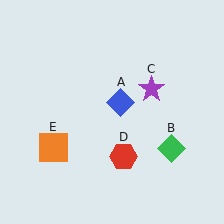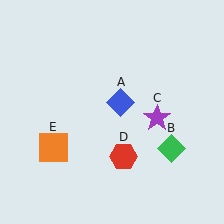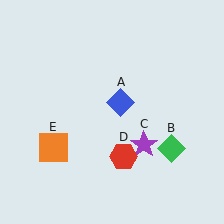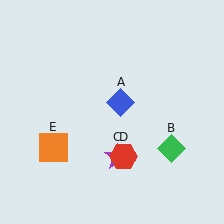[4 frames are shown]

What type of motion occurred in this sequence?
The purple star (object C) rotated clockwise around the center of the scene.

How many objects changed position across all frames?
1 object changed position: purple star (object C).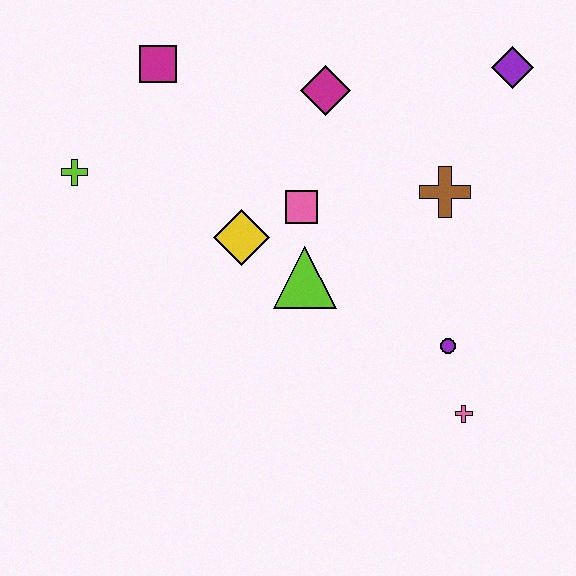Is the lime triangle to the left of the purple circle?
Yes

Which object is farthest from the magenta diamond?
The pink cross is farthest from the magenta diamond.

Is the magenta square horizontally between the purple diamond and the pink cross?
No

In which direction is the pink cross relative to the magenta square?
The pink cross is below the magenta square.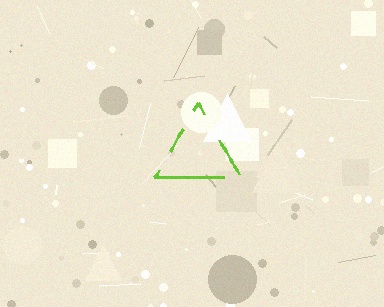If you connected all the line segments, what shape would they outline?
They would outline a triangle.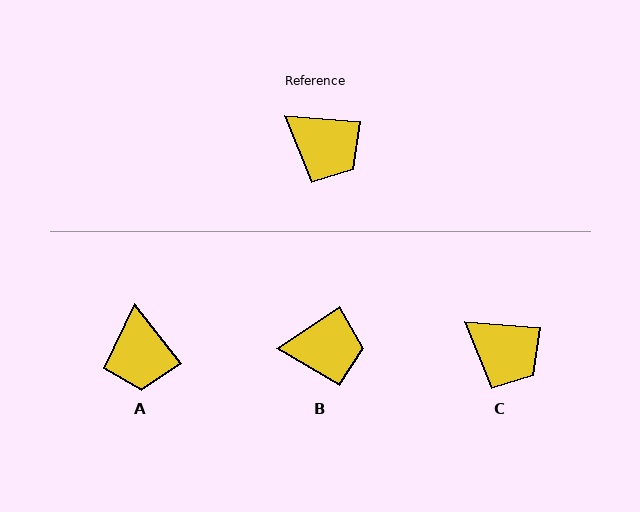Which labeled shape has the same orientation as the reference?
C.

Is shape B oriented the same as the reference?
No, it is off by about 38 degrees.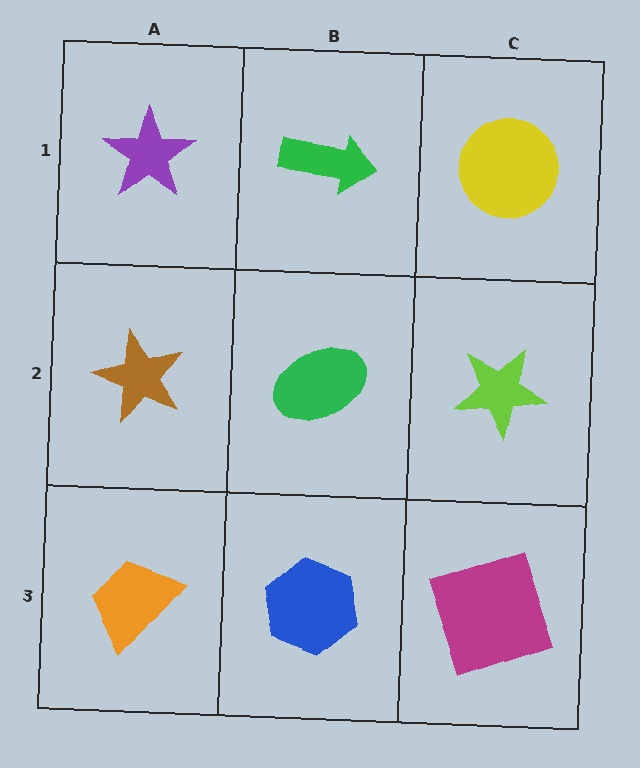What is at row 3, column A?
An orange trapezoid.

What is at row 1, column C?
A yellow circle.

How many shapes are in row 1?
3 shapes.